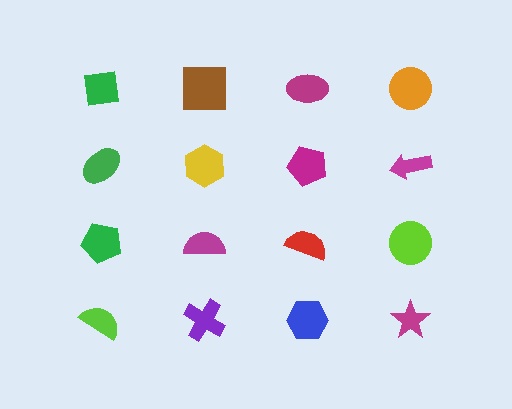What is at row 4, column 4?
A magenta star.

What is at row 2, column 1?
A green ellipse.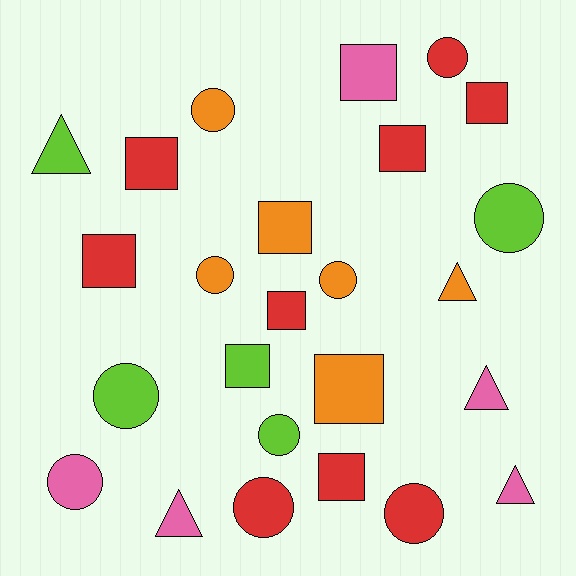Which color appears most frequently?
Red, with 9 objects.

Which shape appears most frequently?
Square, with 10 objects.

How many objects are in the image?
There are 25 objects.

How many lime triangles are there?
There is 1 lime triangle.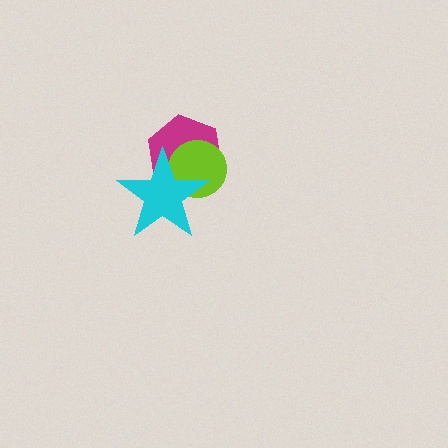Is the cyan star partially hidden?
No, no other shape covers it.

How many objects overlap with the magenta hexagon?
2 objects overlap with the magenta hexagon.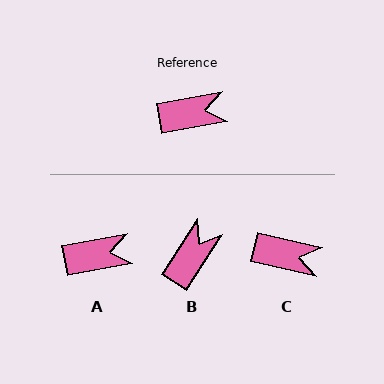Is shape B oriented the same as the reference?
No, it is off by about 47 degrees.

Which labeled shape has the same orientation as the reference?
A.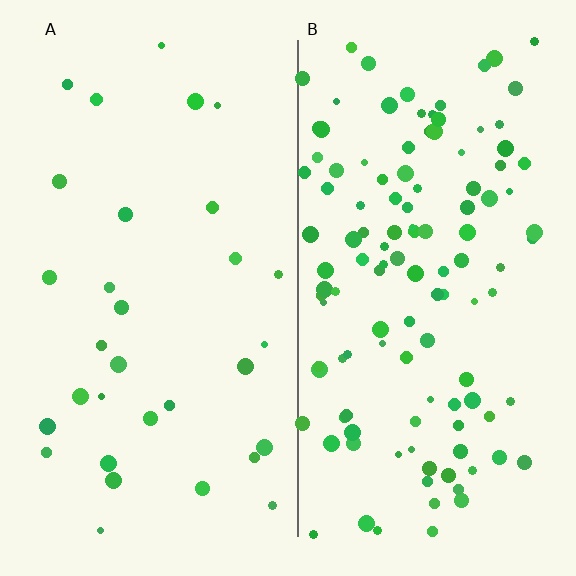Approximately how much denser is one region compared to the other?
Approximately 3.8× — region B over region A.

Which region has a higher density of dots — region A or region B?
B (the right).